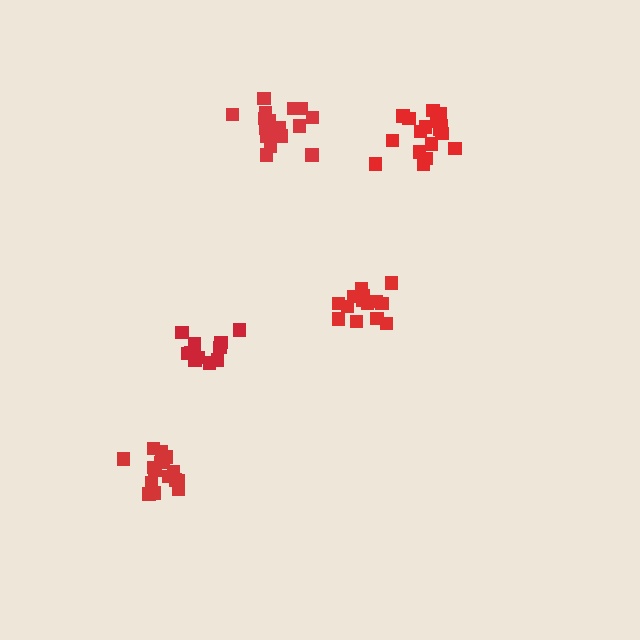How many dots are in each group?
Group 1: 14 dots, Group 2: 17 dots, Group 3: 16 dots, Group 4: 16 dots, Group 5: 11 dots (74 total).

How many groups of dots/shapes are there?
There are 5 groups.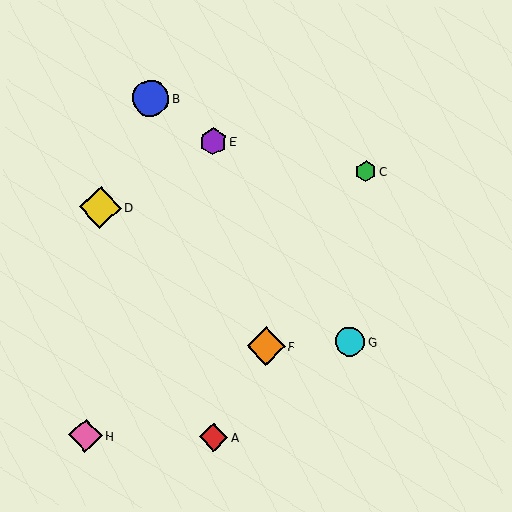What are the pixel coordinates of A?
Object A is at (214, 437).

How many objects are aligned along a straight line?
3 objects (A, C, F) are aligned along a straight line.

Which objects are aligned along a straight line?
Objects A, C, F are aligned along a straight line.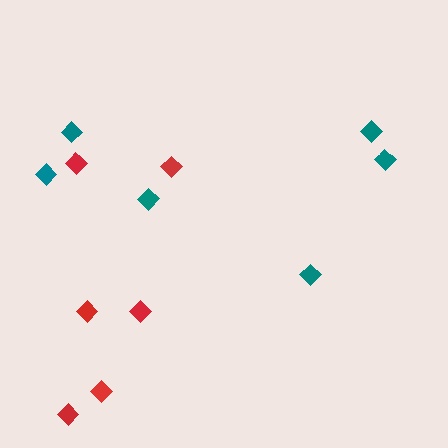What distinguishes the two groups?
There are 2 groups: one group of teal diamonds (6) and one group of red diamonds (6).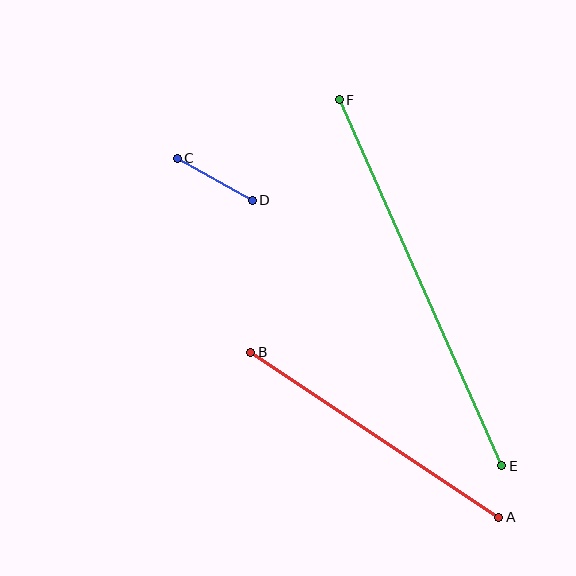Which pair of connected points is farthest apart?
Points E and F are farthest apart.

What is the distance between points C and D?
The distance is approximately 86 pixels.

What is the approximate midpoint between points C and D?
The midpoint is at approximately (215, 179) pixels.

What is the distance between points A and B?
The distance is approximately 298 pixels.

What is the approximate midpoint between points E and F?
The midpoint is at approximately (420, 283) pixels.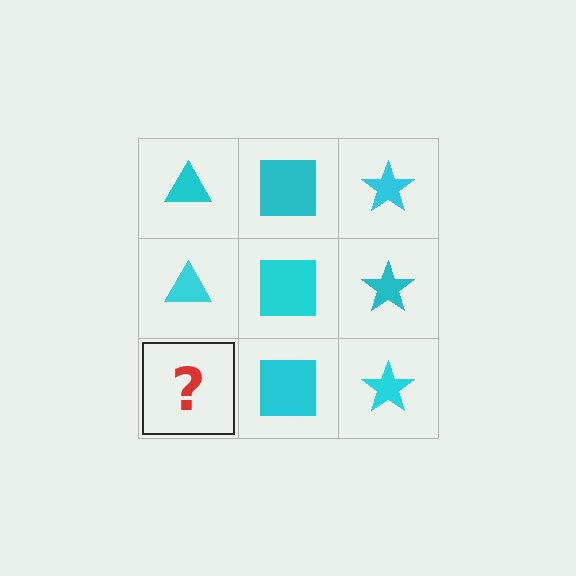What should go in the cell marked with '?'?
The missing cell should contain a cyan triangle.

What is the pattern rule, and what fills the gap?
The rule is that each column has a consistent shape. The gap should be filled with a cyan triangle.